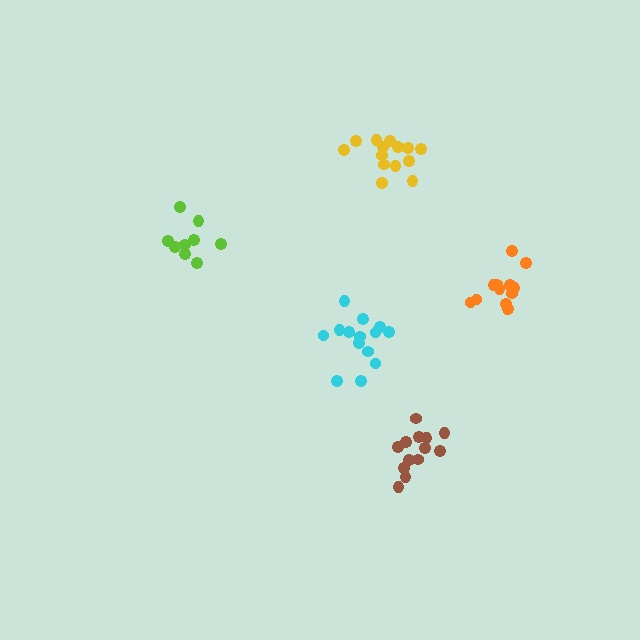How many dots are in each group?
Group 1: 9 dots, Group 2: 13 dots, Group 3: 14 dots, Group 4: 14 dots, Group 5: 13 dots (63 total).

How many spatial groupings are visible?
There are 5 spatial groupings.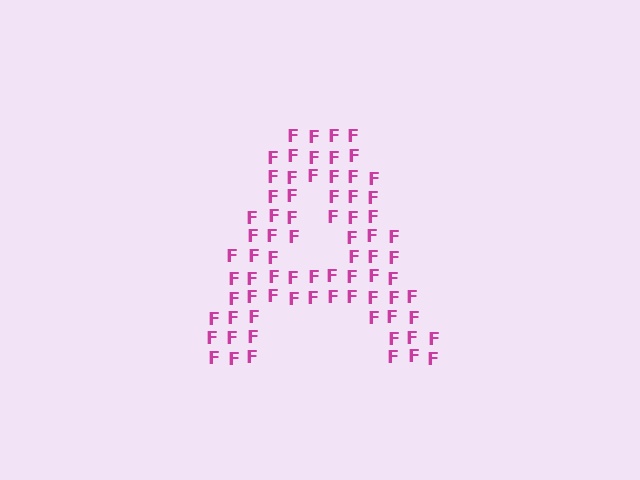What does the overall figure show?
The overall figure shows the letter A.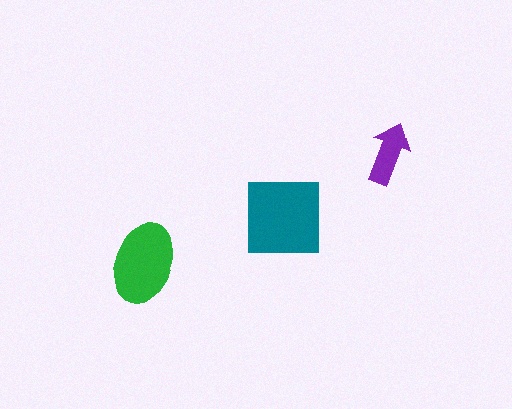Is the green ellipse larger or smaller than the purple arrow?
Larger.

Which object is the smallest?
The purple arrow.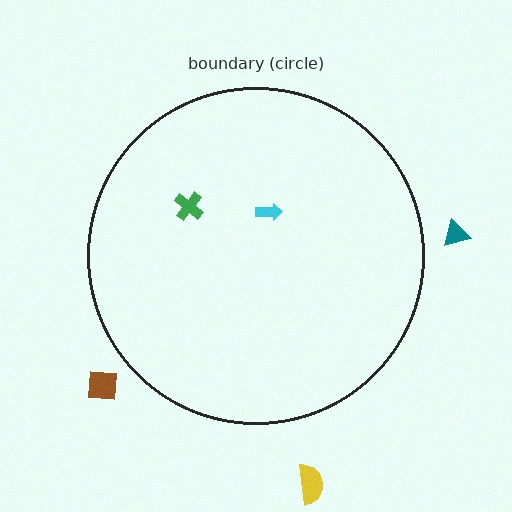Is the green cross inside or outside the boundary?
Inside.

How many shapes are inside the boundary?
2 inside, 3 outside.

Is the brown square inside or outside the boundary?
Outside.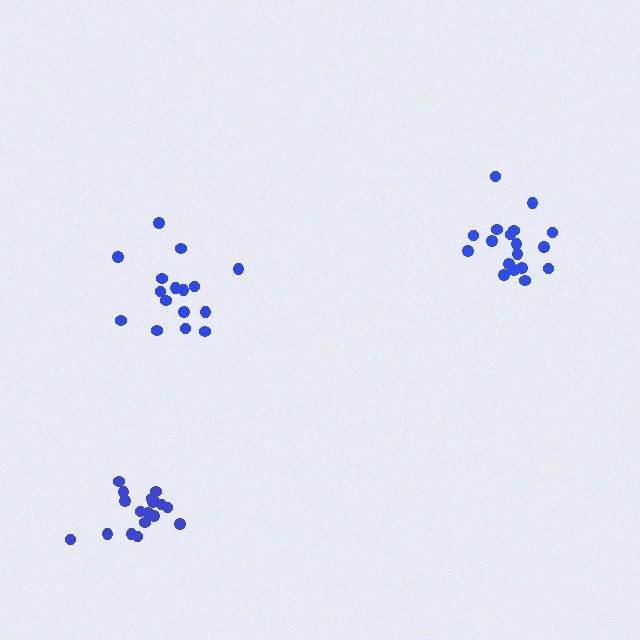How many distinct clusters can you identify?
There are 3 distinct clusters.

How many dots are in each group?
Group 1: 16 dots, Group 2: 18 dots, Group 3: 18 dots (52 total).